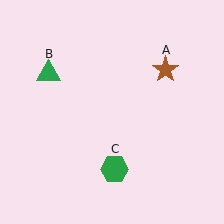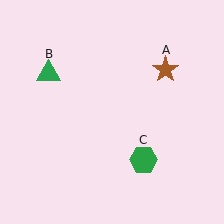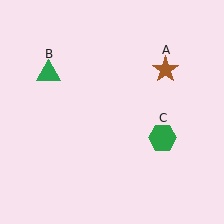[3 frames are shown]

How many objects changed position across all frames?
1 object changed position: green hexagon (object C).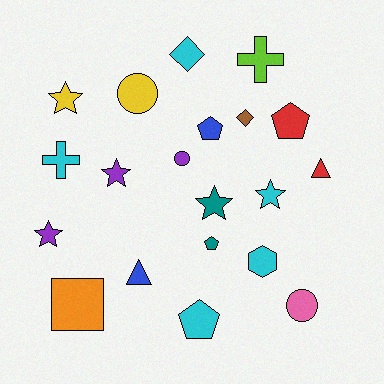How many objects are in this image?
There are 20 objects.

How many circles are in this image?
There are 3 circles.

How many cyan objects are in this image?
There are 5 cyan objects.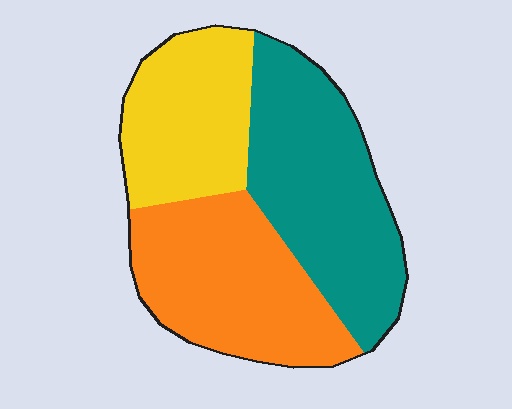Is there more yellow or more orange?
Orange.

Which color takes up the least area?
Yellow, at roughly 25%.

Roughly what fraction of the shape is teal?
Teal takes up between a quarter and a half of the shape.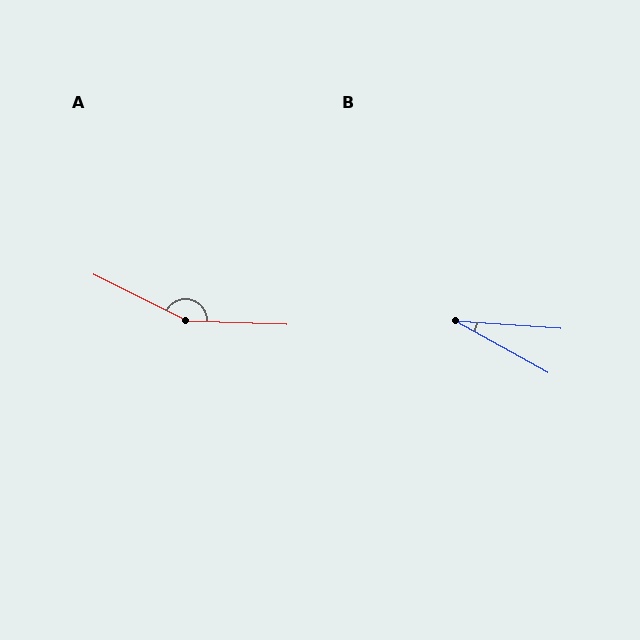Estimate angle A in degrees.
Approximately 155 degrees.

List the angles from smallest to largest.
B (26°), A (155°).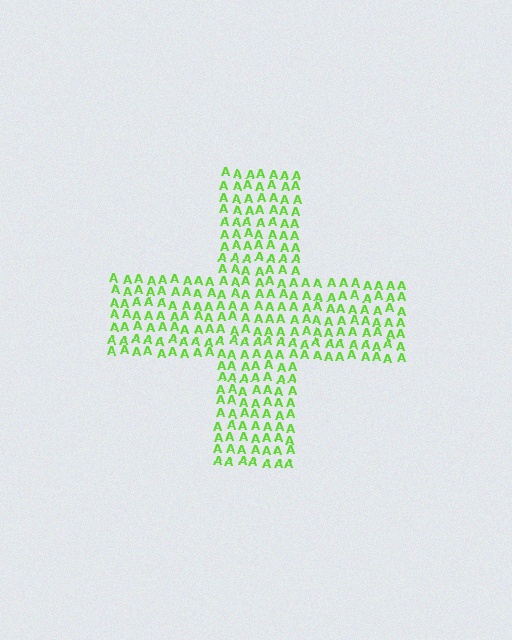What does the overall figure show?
The overall figure shows a cross.